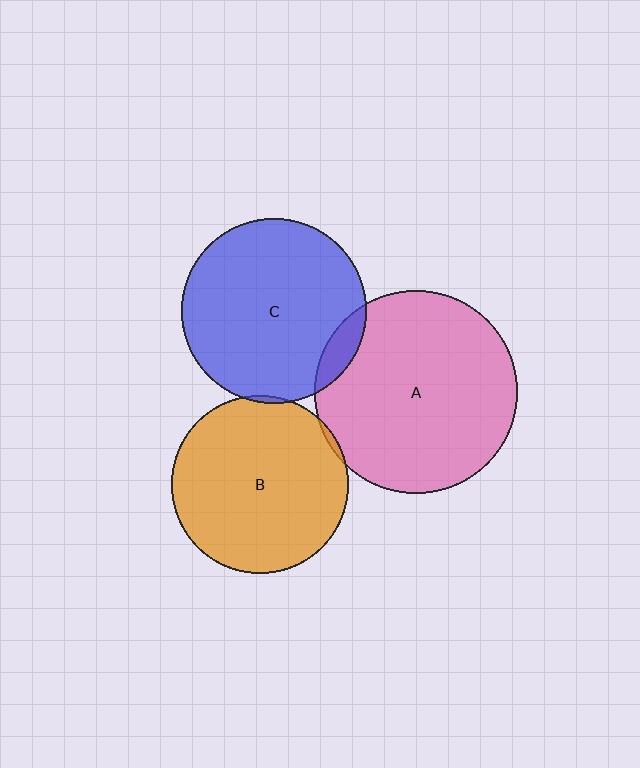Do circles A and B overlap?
Yes.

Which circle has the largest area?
Circle A (pink).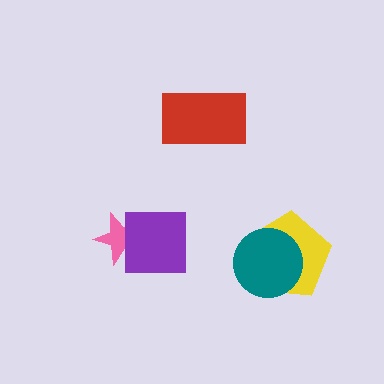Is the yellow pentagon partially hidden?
Yes, it is partially covered by another shape.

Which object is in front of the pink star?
The purple square is in front of the pink star.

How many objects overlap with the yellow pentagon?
1 object overlaps with the yellow pentagon.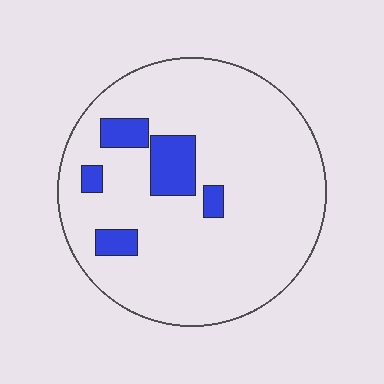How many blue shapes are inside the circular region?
5.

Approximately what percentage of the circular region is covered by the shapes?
Approximately 10%.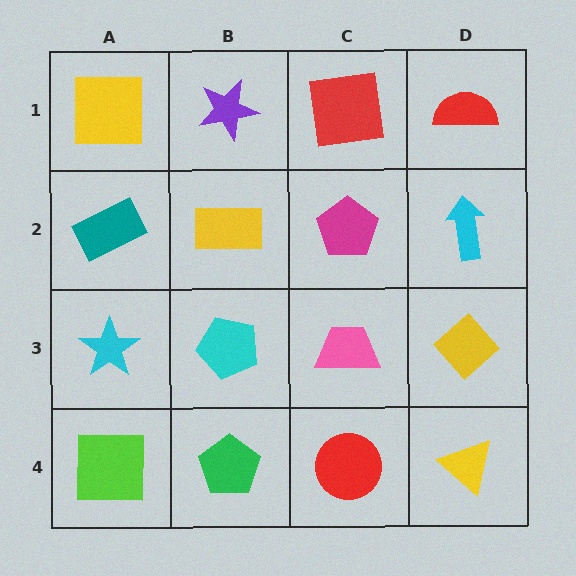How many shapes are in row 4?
4 shapes.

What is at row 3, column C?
A pink trapezoid.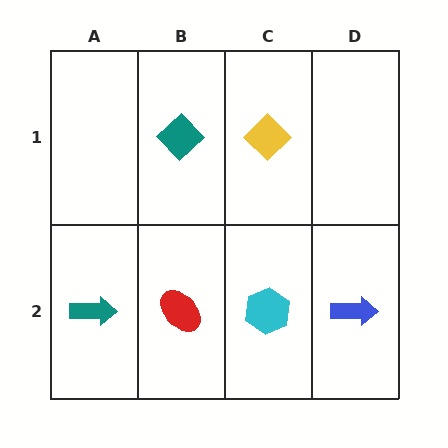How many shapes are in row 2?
4 shapes.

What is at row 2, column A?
A teal arrow.